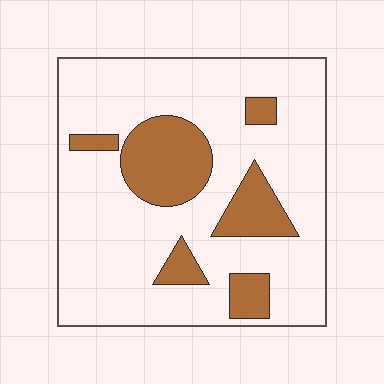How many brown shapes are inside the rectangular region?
6.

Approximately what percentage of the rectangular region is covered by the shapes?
Approximately 20%.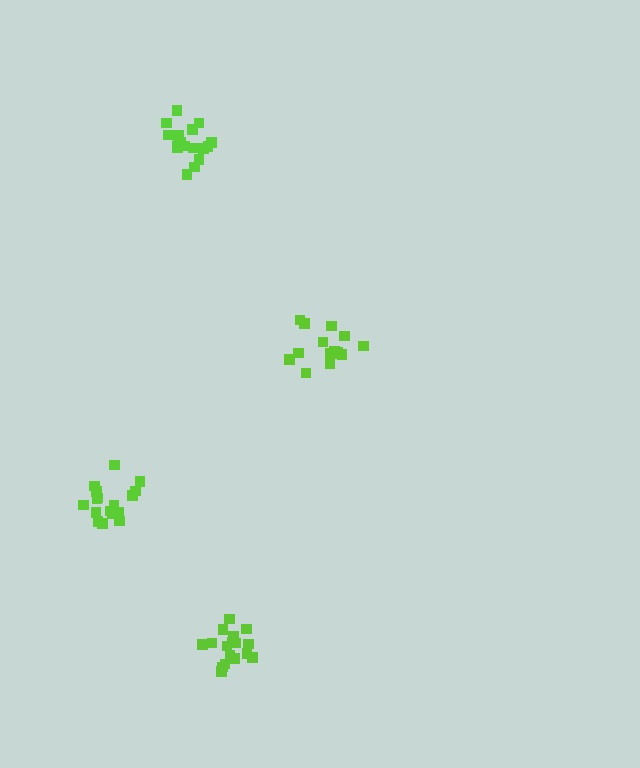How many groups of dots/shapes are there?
There are 4 groups.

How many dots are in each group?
Group 1: 15 dots, Group 2: 17 dots, Group 3: 17 dots, Group 4: 17 dots (66 total).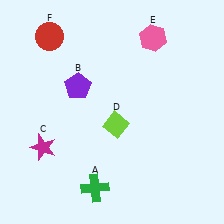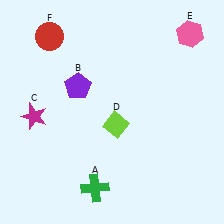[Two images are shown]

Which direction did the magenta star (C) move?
The magenta star (C) moved up.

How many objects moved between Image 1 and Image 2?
2 objects moved between the two images.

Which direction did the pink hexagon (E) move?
The pink hexagon (E) moved right.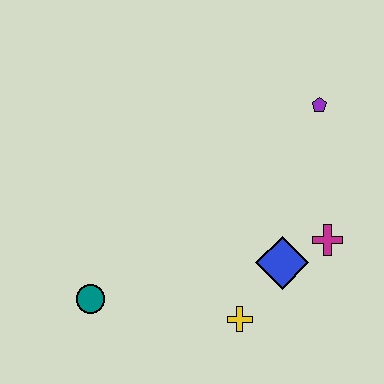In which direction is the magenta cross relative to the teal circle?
The magenta cross is to the right of the teal circle.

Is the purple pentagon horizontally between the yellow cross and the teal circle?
No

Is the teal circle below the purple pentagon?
Yes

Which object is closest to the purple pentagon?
The magenta cross is closest to the purple pentagon.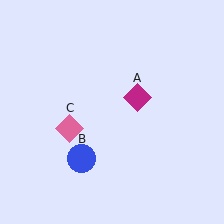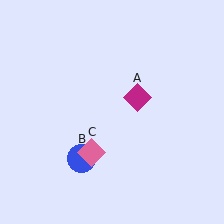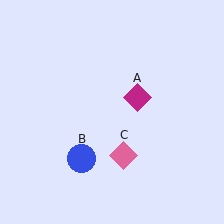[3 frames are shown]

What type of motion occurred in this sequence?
The pink diamond (object C) rotated counterclockwise around the center of the scene.